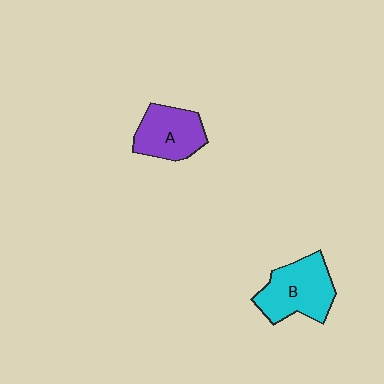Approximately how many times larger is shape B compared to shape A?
Approximately 1.2 times.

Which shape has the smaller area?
Shape A (purple).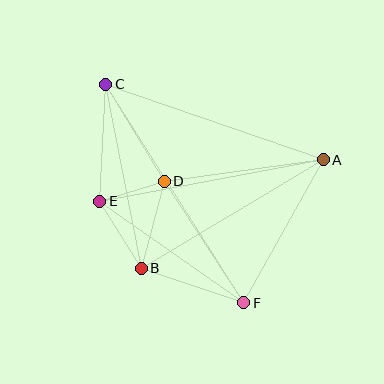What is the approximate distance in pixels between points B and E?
The distance between B and E is approximately 79 pixels.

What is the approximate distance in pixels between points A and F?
The distance between A and F is approximately 164 pixels.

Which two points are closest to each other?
Points D and E are closest to each other.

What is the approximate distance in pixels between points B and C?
The distance between B and C is approximately 188 pixels.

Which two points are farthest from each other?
Points C and F are farthest from each other.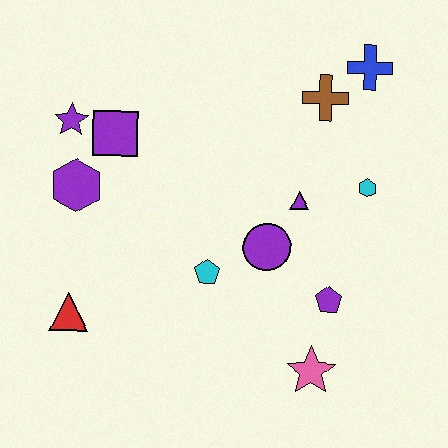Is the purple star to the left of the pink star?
Yes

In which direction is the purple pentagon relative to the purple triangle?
The purple pentagon is below the purple triangle.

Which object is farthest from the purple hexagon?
The blue cross is farthest from the purple hexagon.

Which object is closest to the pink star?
The purple pentagon is closest to the pink star.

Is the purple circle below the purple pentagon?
No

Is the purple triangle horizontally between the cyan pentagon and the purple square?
No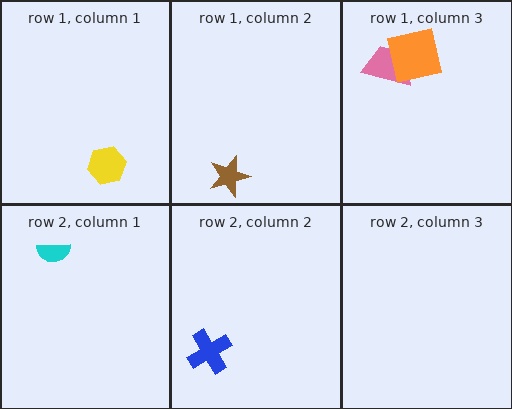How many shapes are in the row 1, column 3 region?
2.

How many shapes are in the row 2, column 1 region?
1.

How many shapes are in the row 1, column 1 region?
1.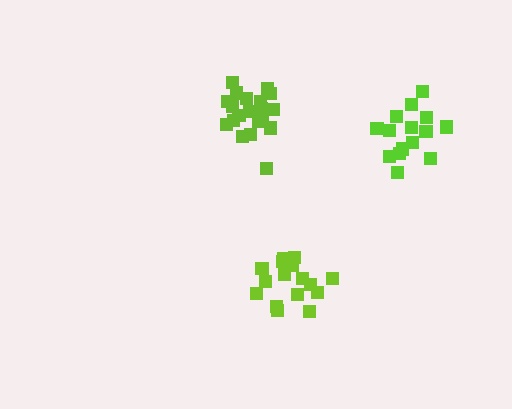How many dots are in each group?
Group 1: 17 dots, Group 2: 21 dots, Group 3: 15 dots (53 total).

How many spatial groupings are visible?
There are 3 spatial groupings.